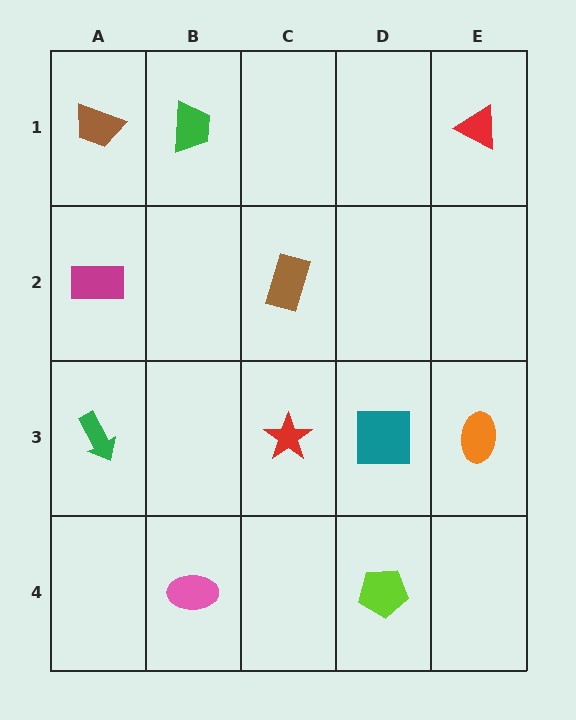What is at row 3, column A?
A green arrow.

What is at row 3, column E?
An orange ellipse.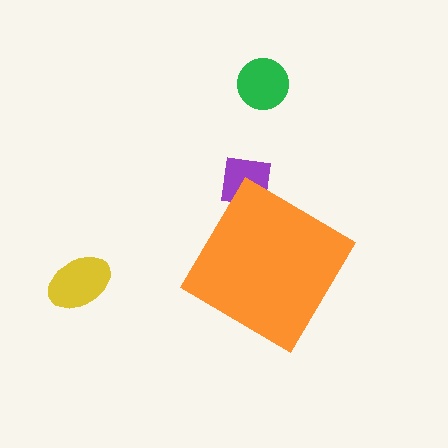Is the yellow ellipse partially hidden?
No, the yellow ellipse is fully visible.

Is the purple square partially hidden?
Yes, the purple square is partially hidden behind the orange diamond.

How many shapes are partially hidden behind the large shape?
1 shape is partially hidden.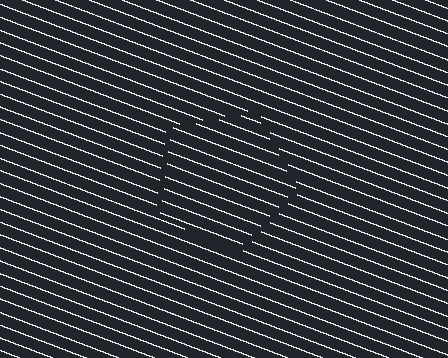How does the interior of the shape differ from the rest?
The interior of the shape contains the same grating, shifted by half a period — the contour is defined by the phase discontinuity where line-ends from the inner and outer gratings abut.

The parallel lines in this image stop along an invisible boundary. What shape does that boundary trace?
An illusory pentagon. The interior of the shape contains the same grating, shifted by half a period — the contour is defined by the phase discontinuity where line-ends from the inner and outer gratings abut.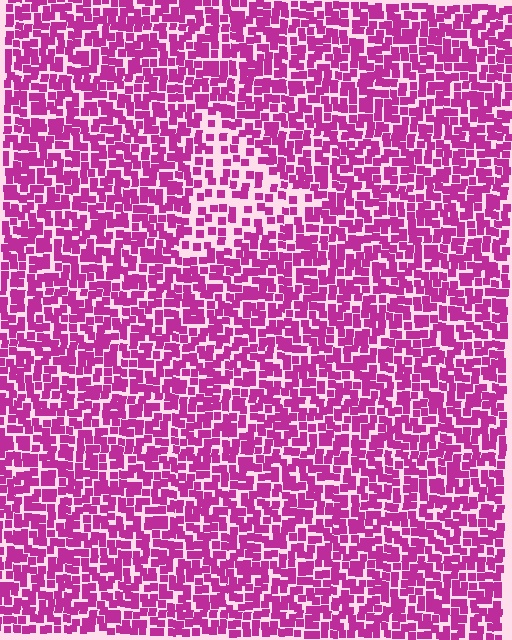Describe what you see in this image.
The image contains small magenta elements arranged at two different densities. A triangle-shaped region is visible where the elements are less densely packed than the surrounding area.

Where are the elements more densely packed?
The elements are more densely packed outside the triangle boundary.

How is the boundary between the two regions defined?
The boundary is defined by a change in element density (approximately 1.9x ratio). All elements are the same color, size, and shape.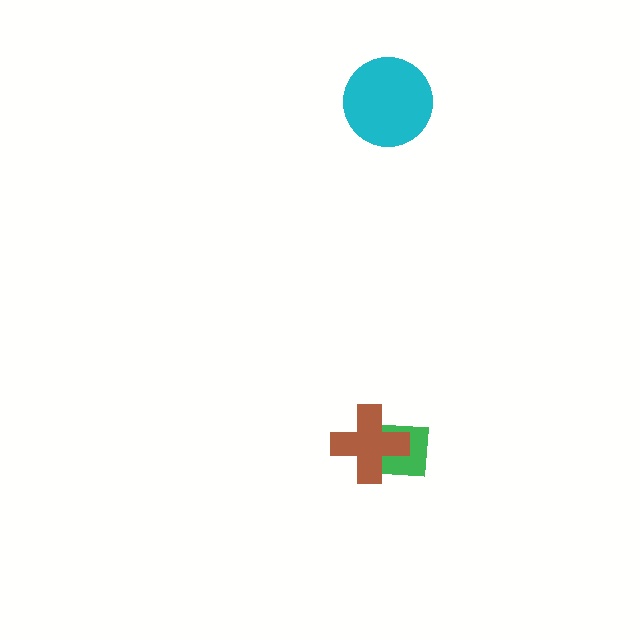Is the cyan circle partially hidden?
No, no other shape covers it.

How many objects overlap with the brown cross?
1 object overlaps with the brown cross.